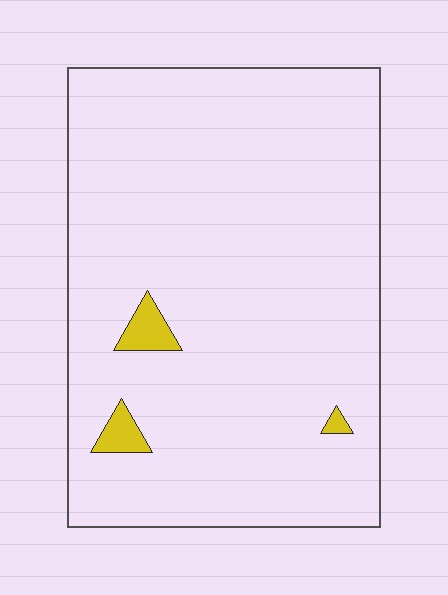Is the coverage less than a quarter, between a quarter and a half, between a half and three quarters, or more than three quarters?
Less than a quarter.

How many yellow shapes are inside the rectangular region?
3.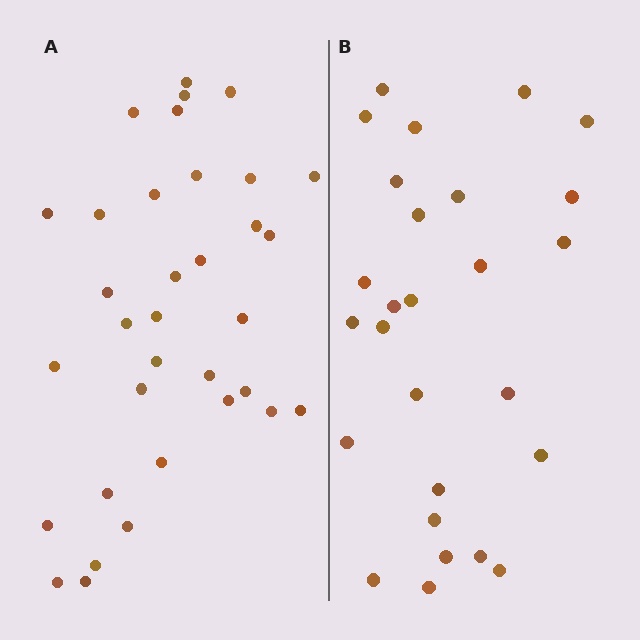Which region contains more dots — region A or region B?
Region A (the left region) has more dots.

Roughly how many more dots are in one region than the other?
Region A has roughly 8 or so more dots than region B.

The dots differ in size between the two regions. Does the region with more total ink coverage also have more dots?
No. Region B has more total ink coverage because its dots are larger, but region A actually contains more individual dots. Total area can be misleading — the number of items is what matters here.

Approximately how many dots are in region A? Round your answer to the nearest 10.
About 30 dots. (The exact count is 34, which rounds to 30.)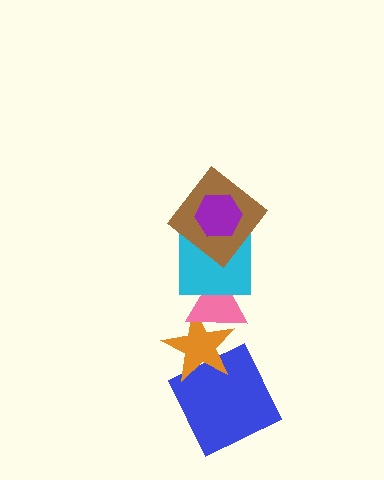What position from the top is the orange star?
The orange star is 5th from the top.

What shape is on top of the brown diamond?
The purple hexagon is on top of the brown diamond.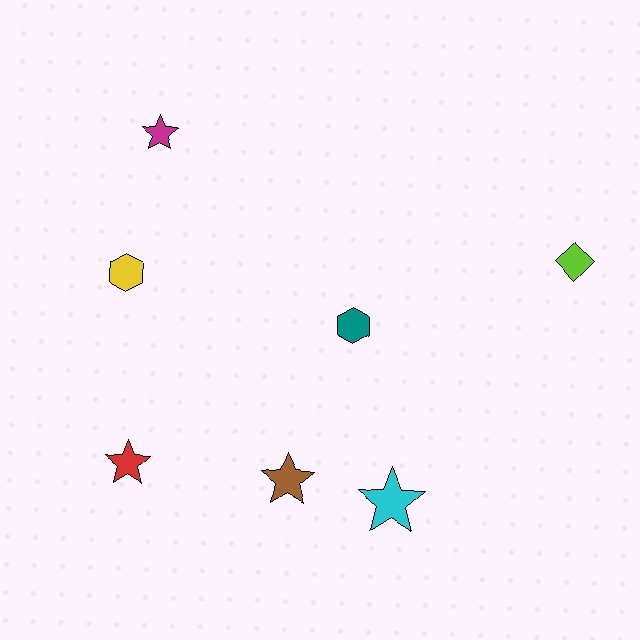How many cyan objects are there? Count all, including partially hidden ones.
There is 1 cyan object.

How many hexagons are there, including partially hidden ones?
There are 2 hexagons.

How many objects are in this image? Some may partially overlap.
There are 7 objects.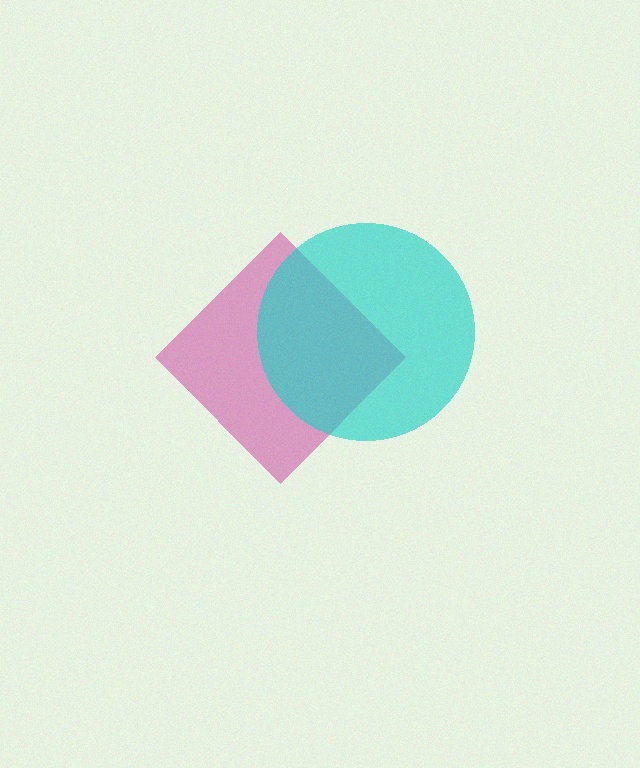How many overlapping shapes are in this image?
There are 2 overlapping shapes in the image.